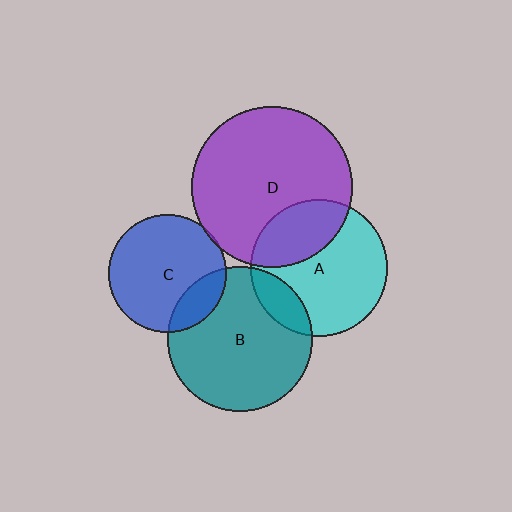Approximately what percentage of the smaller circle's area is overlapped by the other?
Approximately 30%.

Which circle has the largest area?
Circle D (purple).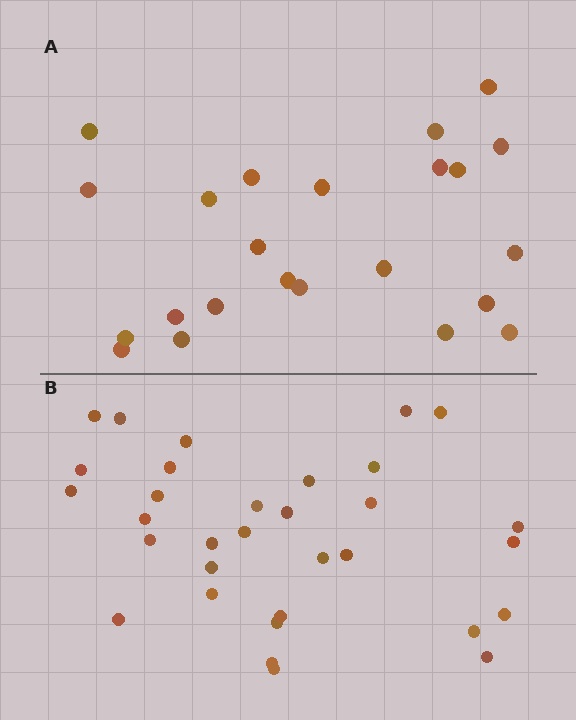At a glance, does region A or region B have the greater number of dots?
Region B (the bottom region) has more dots.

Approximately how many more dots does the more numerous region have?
Region B has roughly 8 or so more dots than region A.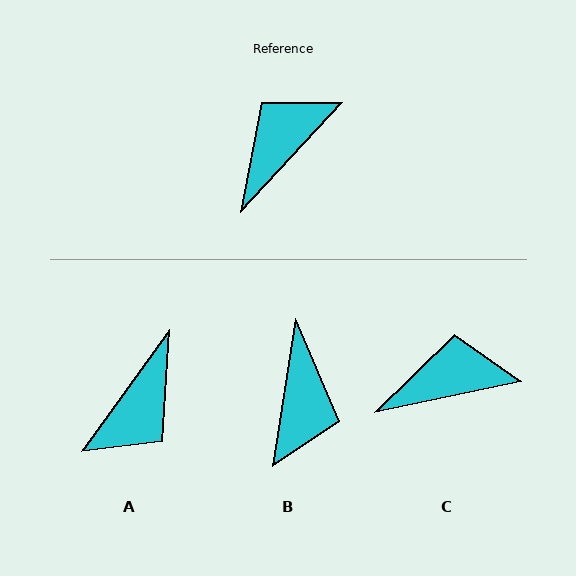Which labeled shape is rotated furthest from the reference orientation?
A, about 173 degrees away.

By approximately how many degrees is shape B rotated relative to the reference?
Approximately 146 degrees clockwise.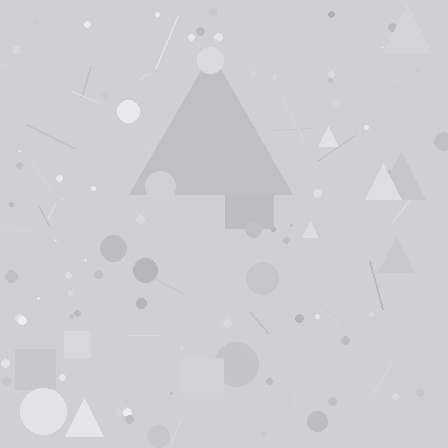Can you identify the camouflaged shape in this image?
The camouflaged shape is a triangle.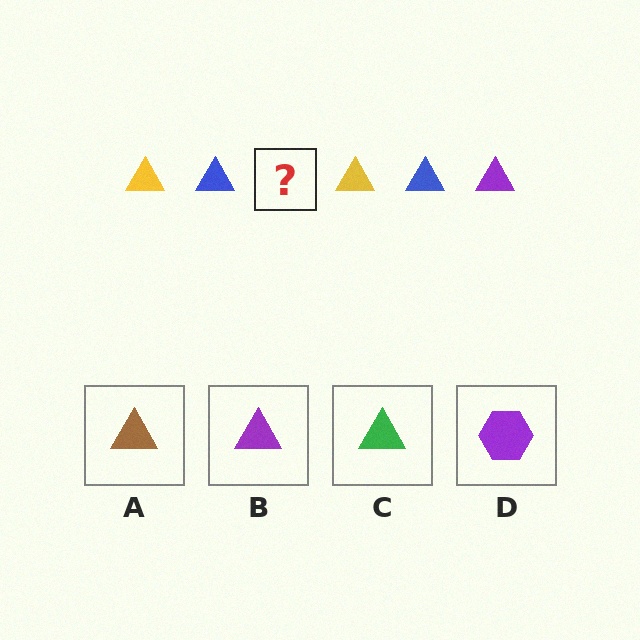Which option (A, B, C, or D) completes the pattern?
B.